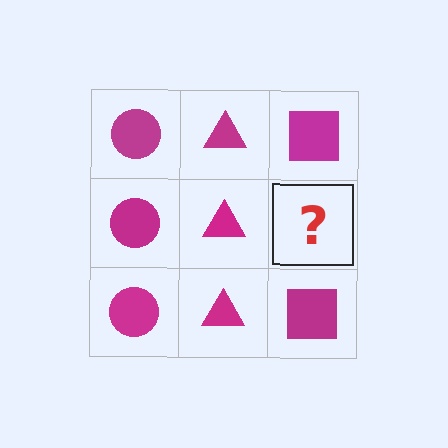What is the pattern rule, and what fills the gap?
The rule is that each column has a consistent shape. The gap should be filled with a magenta square.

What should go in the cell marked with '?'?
The missing cell should contain a magenta square.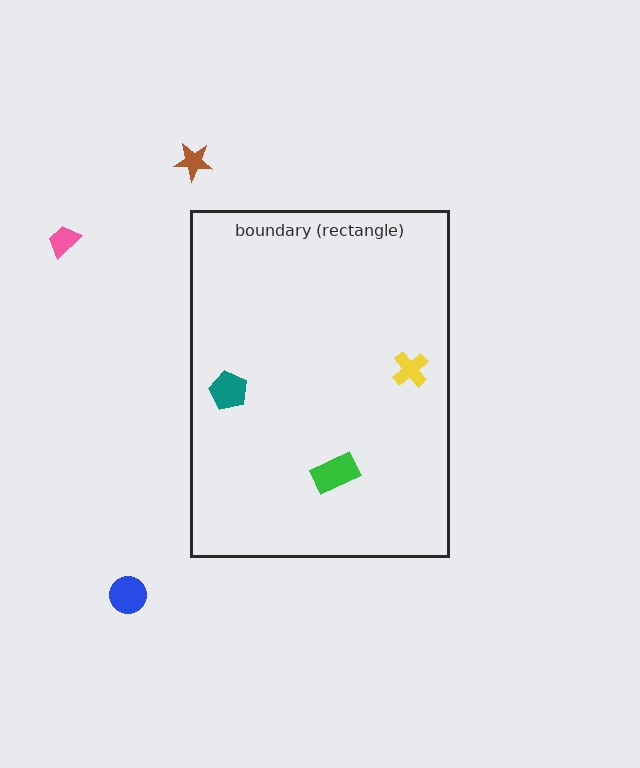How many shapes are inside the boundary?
3 inside, 3 outside.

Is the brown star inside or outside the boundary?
Outside.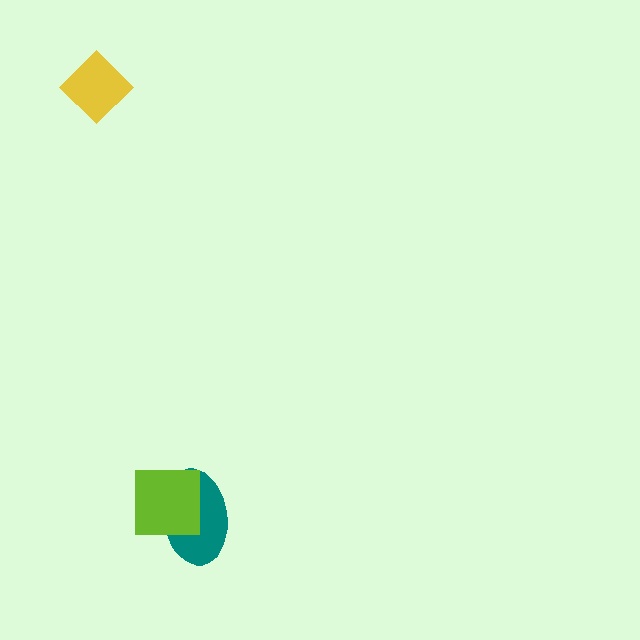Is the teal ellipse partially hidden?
Yes, it is partially covered by another shape.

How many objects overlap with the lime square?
1 object overlaps with the lime square.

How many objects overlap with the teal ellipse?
1 object overlaps with the teal ellipse.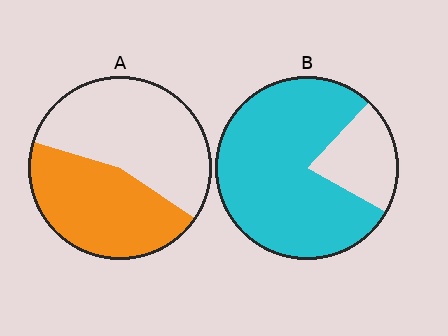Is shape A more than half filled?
No.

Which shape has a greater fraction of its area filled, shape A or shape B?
Shape B.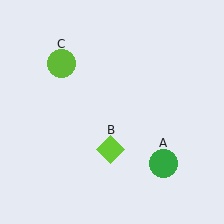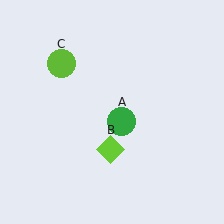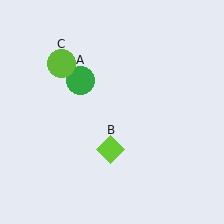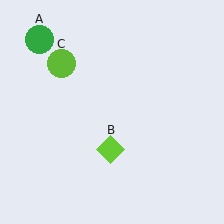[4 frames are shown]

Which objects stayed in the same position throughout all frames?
Lime diamond (object B) and lime circle (object C) remained stationary.